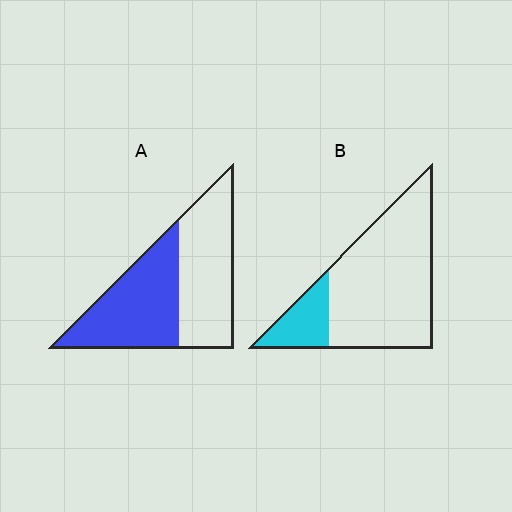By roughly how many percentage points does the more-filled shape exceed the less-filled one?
By roughly 30 percentage points (A over B).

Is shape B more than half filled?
No.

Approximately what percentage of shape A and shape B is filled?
A is approximately 50% and B is approximately 20%.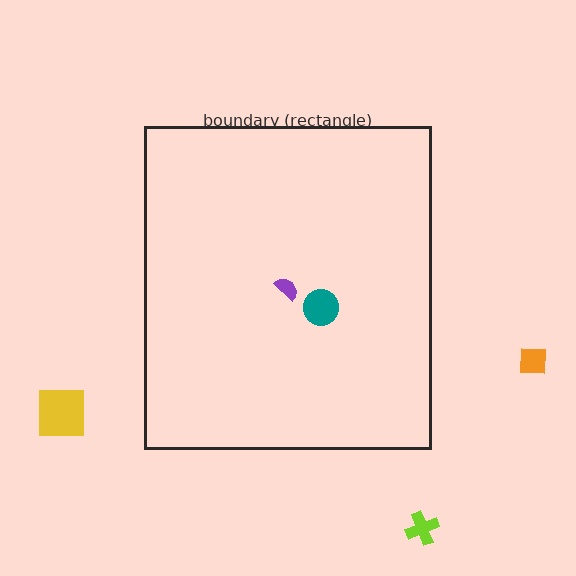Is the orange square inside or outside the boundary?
Outside.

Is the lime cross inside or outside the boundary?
Outside.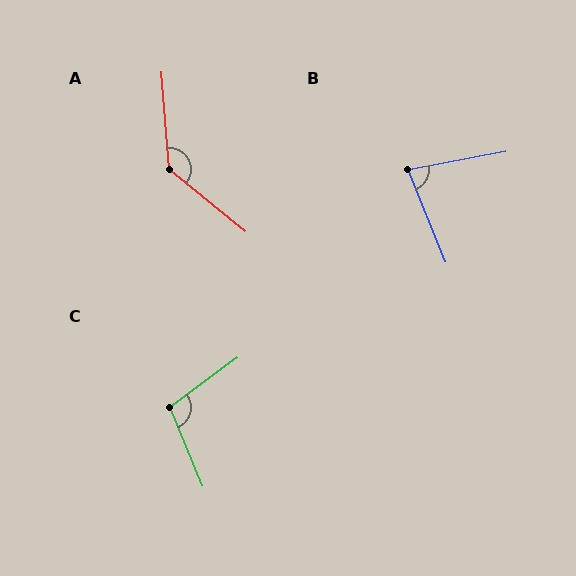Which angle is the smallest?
B, at approximately 79 degrees.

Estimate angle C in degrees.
Approximately 104 degrees.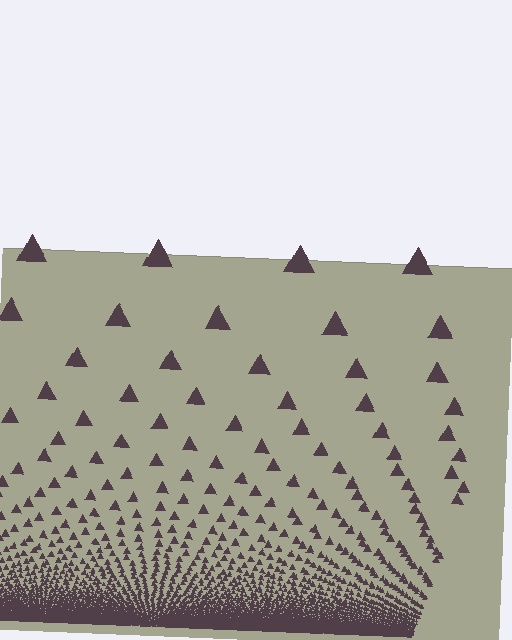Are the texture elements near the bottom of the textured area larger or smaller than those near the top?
Smaller. The gradient is inverted — elements near the bottom are smaller and denser.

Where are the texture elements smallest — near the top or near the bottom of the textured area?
Near the bottom.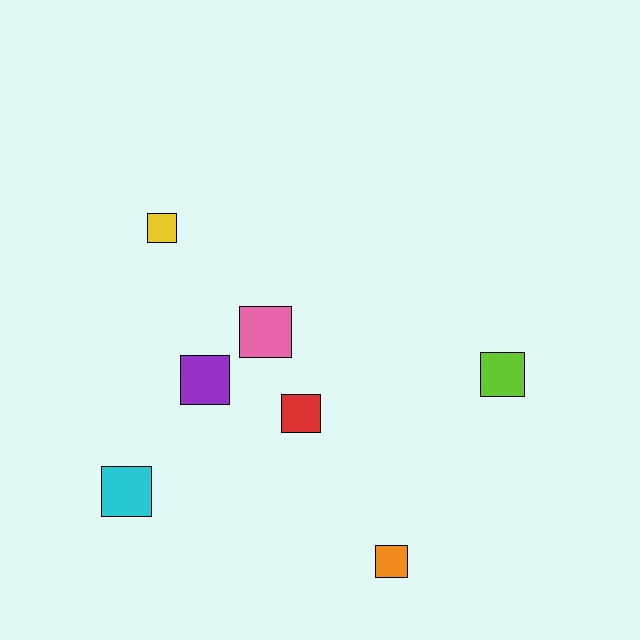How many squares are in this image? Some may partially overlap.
There are 7 squares.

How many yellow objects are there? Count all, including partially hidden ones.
There is 1 yellow object.